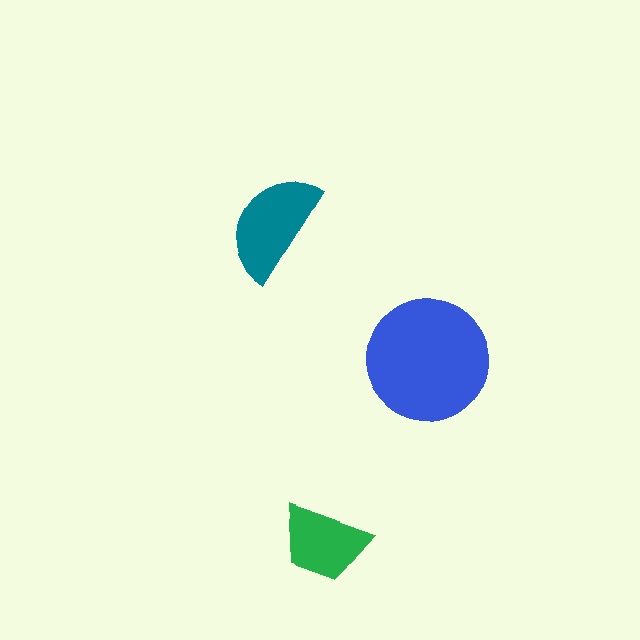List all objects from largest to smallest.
The blue circle, the teal semicircle, the green trapezoid.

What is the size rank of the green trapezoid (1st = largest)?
3rd.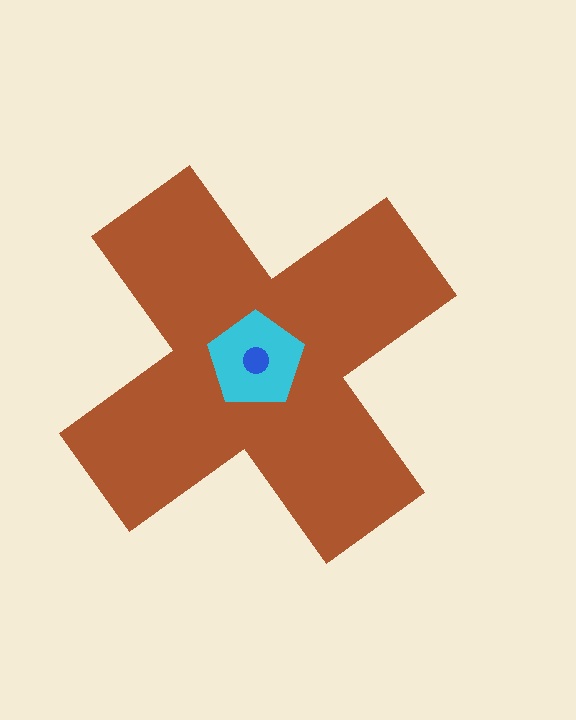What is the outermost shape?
The brown cross.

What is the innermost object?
The blue circle.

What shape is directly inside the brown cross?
The cyan pentagon.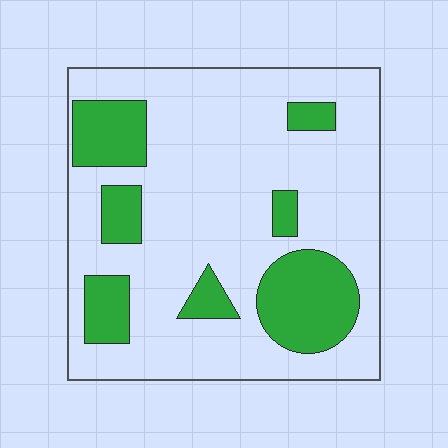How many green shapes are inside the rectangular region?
7.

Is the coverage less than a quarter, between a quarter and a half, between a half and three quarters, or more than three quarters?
Less than a quarter.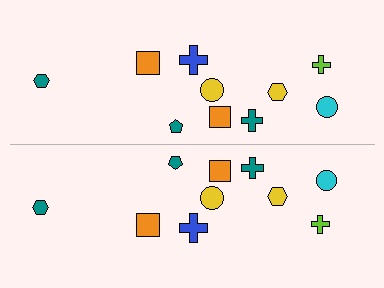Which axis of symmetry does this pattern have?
The pattern has a horizontal axis of symmetry running through the center of the image.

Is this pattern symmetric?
Yes, this pattern has bilateral (reflection) symmetry.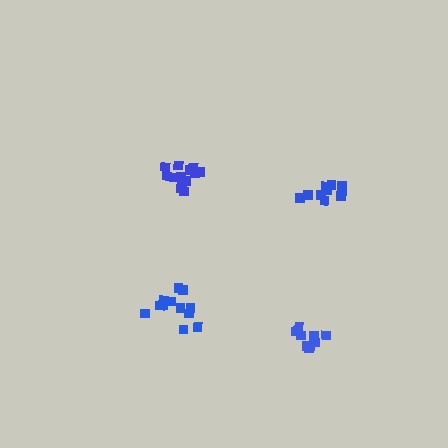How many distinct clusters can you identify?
There are 4 distinct clusters.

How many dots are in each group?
Group 1: 12 dots, Group 2: 12 dots, Group 3: 11 dots, Group 4: 15 dots (50 total).